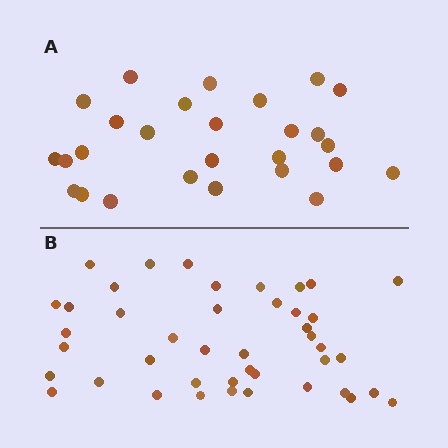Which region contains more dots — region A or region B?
Region B (the bottom region) has more dots.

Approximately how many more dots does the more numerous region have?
Region B has approximately 15 more dots than region A.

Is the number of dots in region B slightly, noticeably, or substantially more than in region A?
Region B has substantially more. The ratio is roughly 1.6 to 1.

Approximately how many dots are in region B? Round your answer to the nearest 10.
About 40 dots. (The exact count is 43, which rounds to 40.)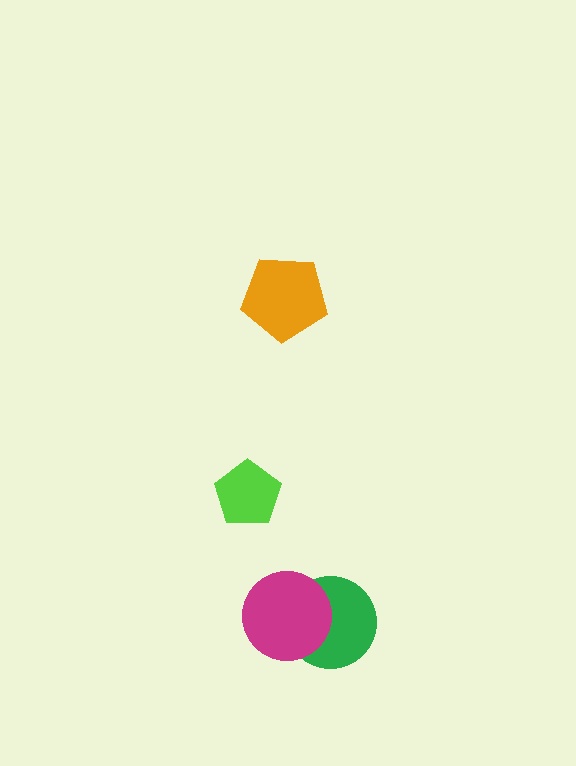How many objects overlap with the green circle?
1 object overlaps with the green circle.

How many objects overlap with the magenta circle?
1 object overlaps with the magenta circle.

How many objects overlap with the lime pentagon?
0 objects overlap with the lime pentagon.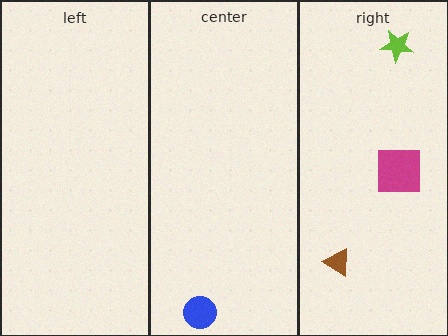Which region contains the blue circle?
The center region.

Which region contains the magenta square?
The right region.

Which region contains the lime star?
The right region.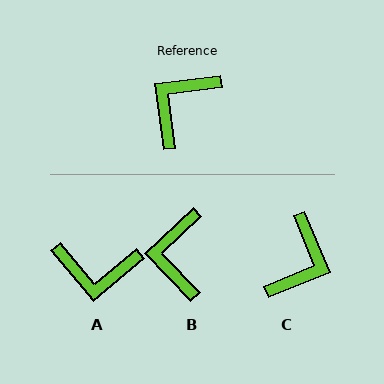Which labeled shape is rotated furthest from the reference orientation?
C, about 165 degrees away.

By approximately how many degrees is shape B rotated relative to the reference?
Approximately 37 degrees counter-clockwise.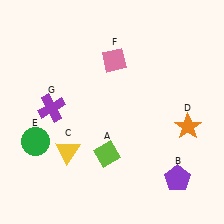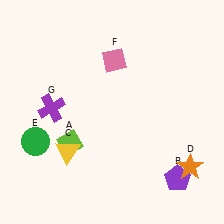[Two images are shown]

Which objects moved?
The objects that moved are: the lime diamond (A), the orange star (D).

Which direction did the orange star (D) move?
The orange star (D) moved down.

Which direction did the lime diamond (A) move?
The lime diamond (A) moved left.